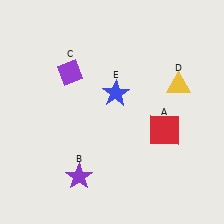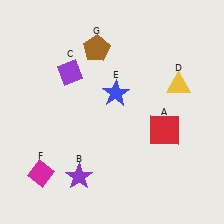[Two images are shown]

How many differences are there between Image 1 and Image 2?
There are 2 differences between the two images.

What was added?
A magenta diamond (F), a brown pentagon (G) were added in Image 2.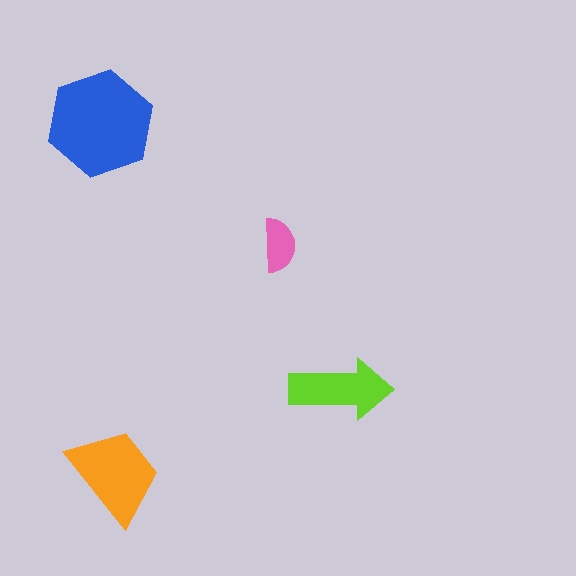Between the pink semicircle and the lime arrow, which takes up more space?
The lime arrow.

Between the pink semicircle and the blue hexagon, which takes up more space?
The blue hexagon.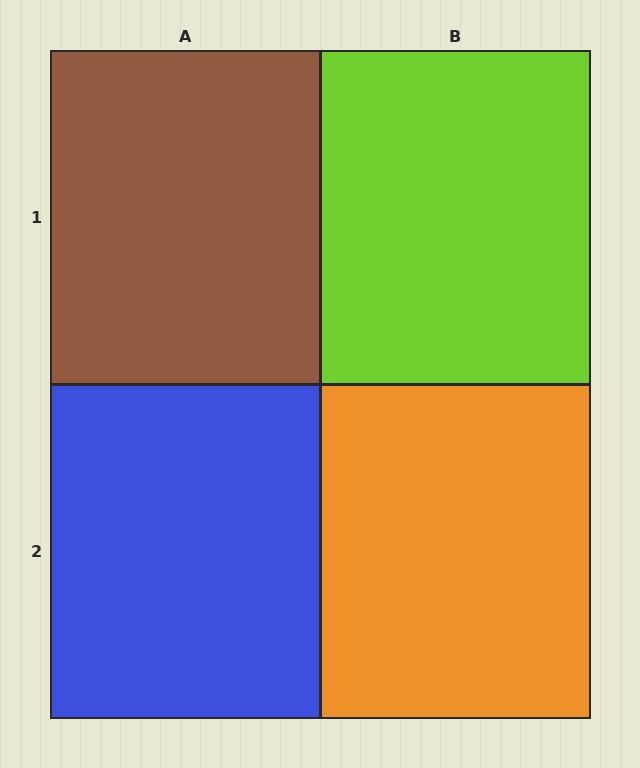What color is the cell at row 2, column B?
Orange.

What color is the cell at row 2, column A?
Blue.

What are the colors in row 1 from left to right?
Brown, lime.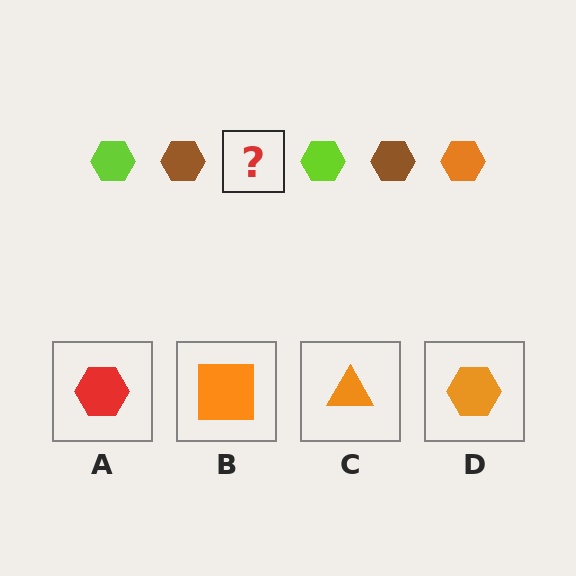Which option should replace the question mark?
Option D.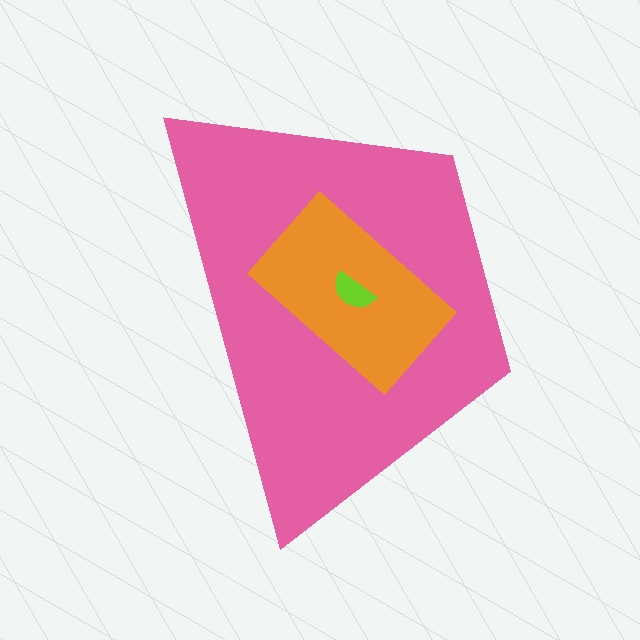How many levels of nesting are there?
3.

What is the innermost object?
The lime semicircle.